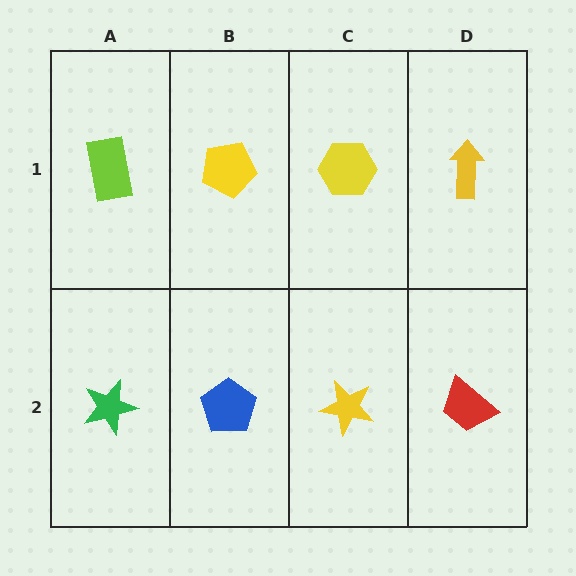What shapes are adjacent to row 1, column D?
A red trapezoid (row 2, column D), a yellow hexagon (row 1, column C).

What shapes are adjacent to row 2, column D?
A yellow arrow (row 1, column D), a yellow star (row 2, column C).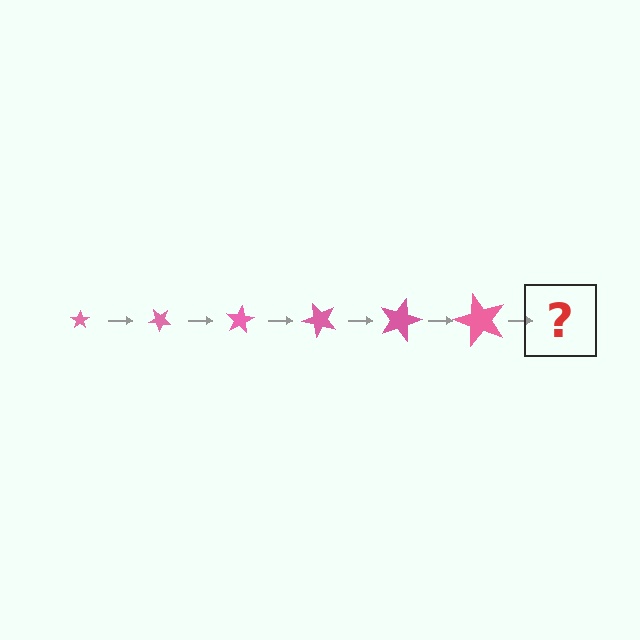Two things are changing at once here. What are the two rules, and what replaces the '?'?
The two rules are that the star grows larger each step and it rotates 40 degrees each step. The '?' should be a star, larger than the previous one and rotated 240 degrees from the start.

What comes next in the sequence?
The next element should be a star, larger than the previous one and rotated 240 degrees from the start.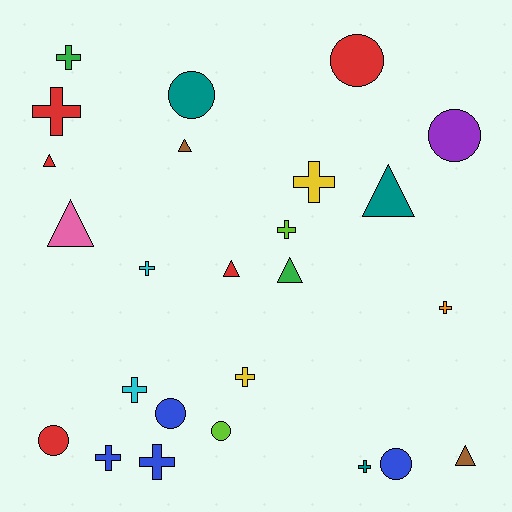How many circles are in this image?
There are 7 circles.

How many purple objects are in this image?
There is 1 purple object.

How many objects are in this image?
There are 25 objects.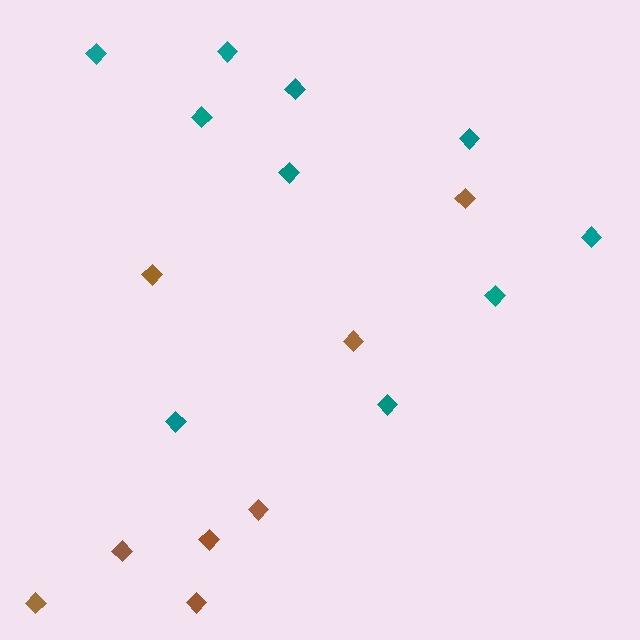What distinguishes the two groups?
There are 2 groups: one group of teal diamonds (10) and one group of brown diamonds (8).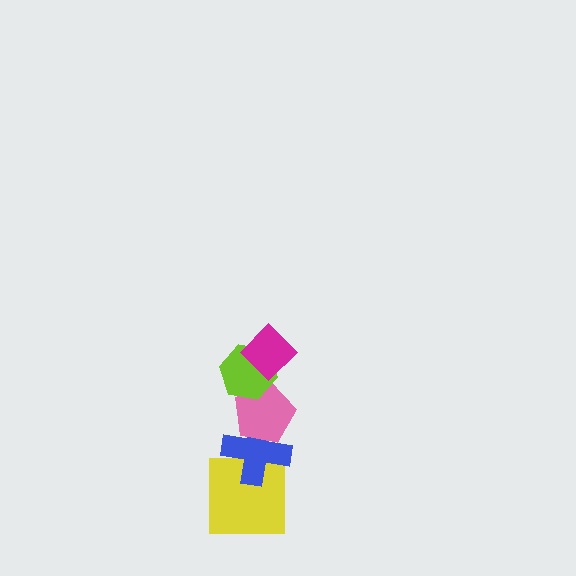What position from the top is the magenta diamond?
The magenta diamond is 1st from the top.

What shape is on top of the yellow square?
The blue cross is on top of the yellow square.